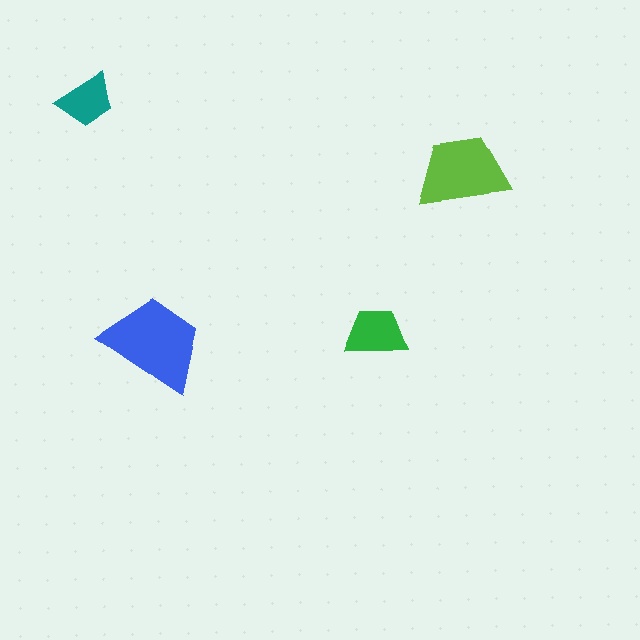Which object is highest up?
The teal trapezoid is topmost.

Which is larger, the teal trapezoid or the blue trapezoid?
The blue one.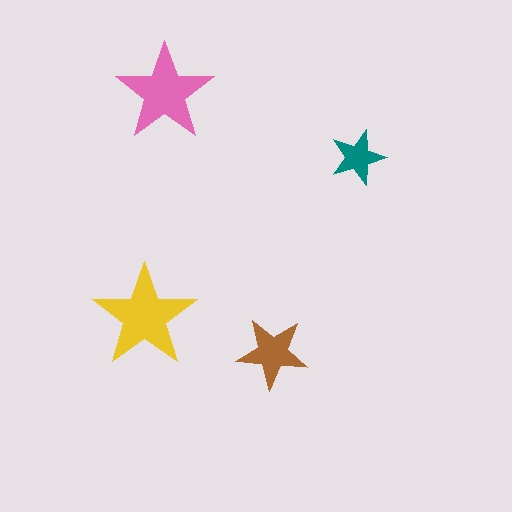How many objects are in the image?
There are 4 objects in the image.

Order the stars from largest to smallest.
the yellow one, the pink one, the brown one, the teal one.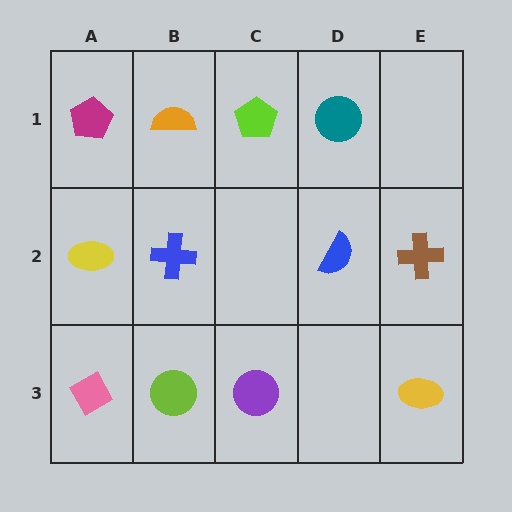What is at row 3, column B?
A lime circle.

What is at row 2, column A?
A yellow ellipse.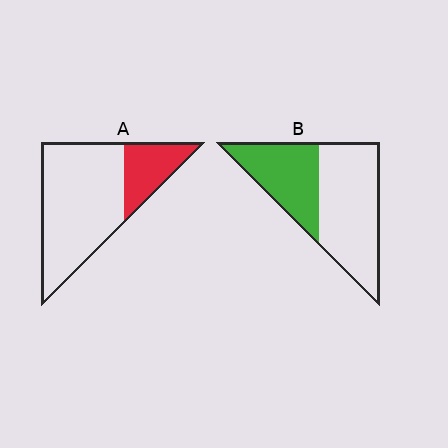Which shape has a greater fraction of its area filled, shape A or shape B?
Shape B.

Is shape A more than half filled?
No.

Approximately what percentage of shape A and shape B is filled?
A is approximately 25% and B is approximately 40%.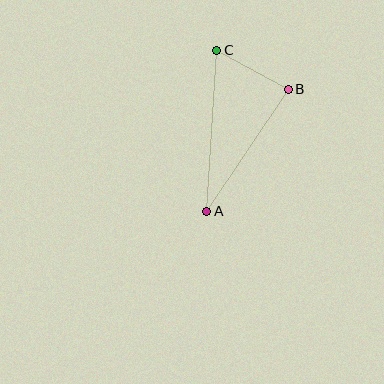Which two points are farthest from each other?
Points A and C are farthest from each other.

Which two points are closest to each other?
Points B and C are closest to each other.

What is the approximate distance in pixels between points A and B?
The distance between A and B is approximately 147 pixels.